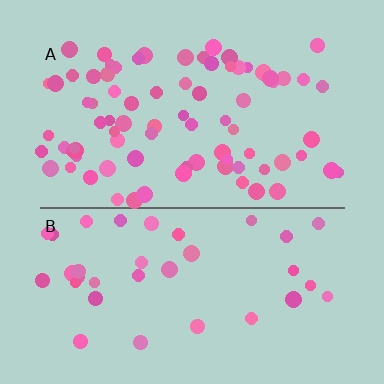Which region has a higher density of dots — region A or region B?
A (the top).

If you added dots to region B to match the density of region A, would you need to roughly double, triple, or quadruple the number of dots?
Approximately double.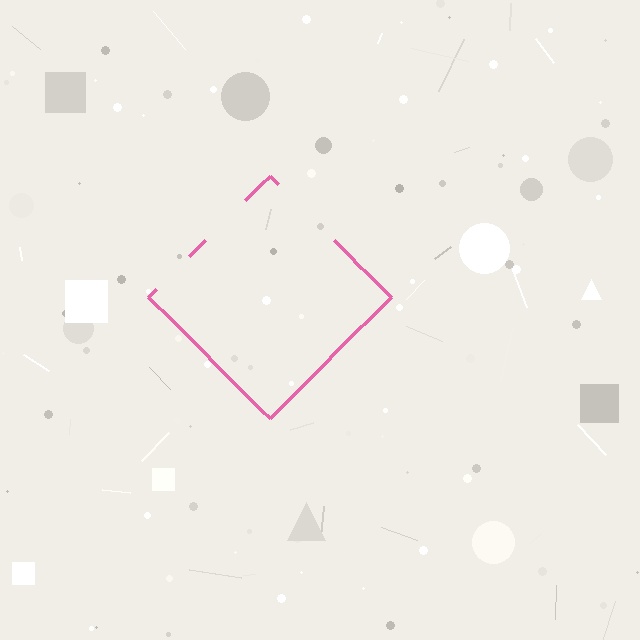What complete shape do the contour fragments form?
The contour fragments form a diamond.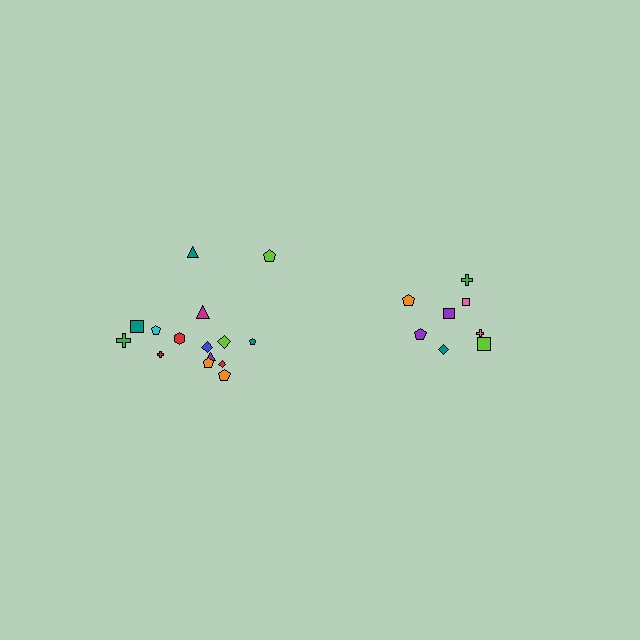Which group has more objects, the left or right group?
The left group.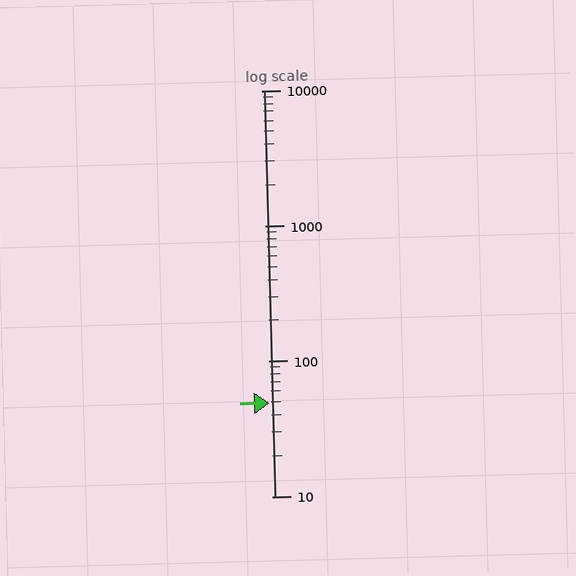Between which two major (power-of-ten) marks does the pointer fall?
The pointer is between 10 and 100.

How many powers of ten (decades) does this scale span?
The scale spans 3 decades, from 10 to 10000.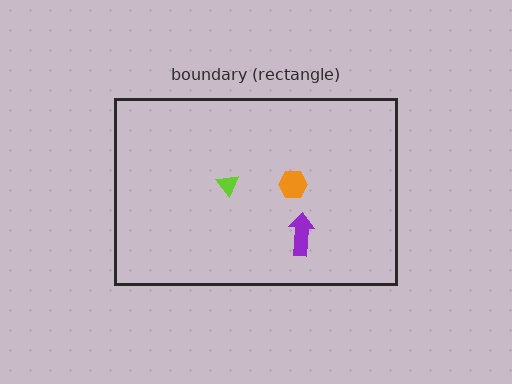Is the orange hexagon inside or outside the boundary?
Inside.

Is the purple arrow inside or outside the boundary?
Inside.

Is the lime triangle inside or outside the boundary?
Inside.